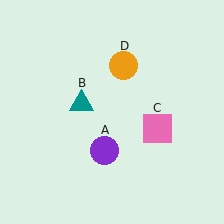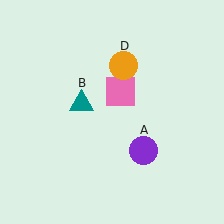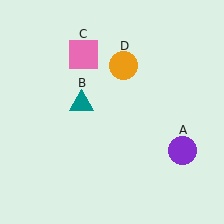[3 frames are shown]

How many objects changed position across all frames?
2 objects changed position: purple circle (object A), pink square (object C).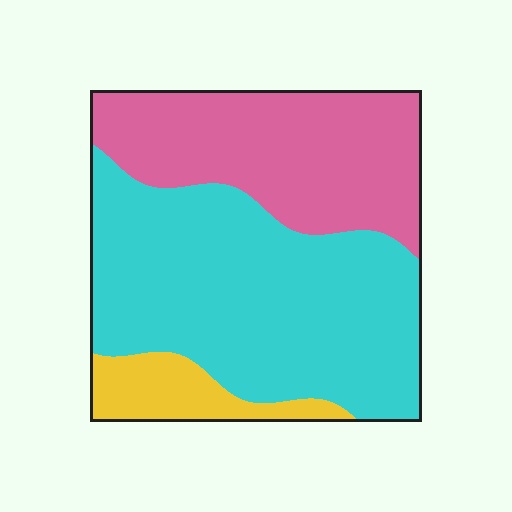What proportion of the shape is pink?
Pink covers around 35% of the shape.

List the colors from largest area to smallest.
From largest to smallest: cyan, pink, yellow.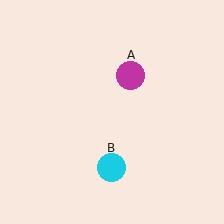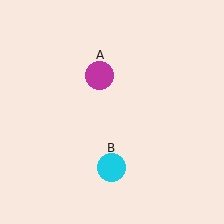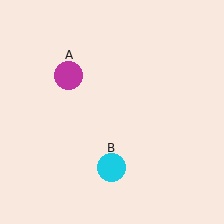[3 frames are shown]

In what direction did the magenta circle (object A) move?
The magenta circle (object A) moved left.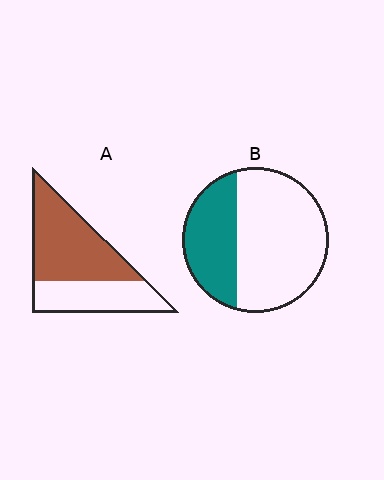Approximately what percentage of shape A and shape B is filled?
A is approximately 60% and B is approximately 35%.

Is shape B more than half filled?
No.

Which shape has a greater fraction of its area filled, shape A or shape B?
Shape A.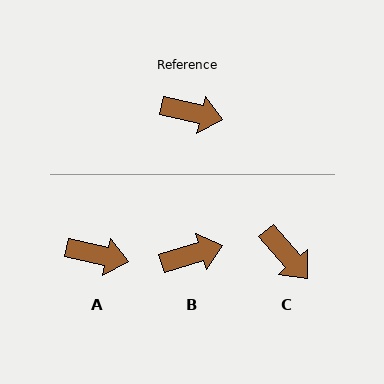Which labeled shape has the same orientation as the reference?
A.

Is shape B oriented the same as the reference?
No, it is off by about 30 degrees.